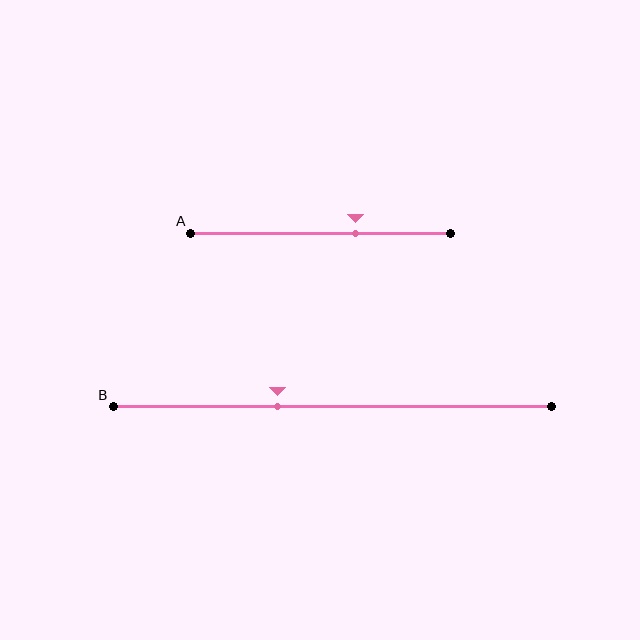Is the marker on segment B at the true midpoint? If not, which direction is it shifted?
No, the marker on segment B is shifted to the left by about 13% of the segment length.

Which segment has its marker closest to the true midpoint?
Segment B has its marker closest to the true midpoint.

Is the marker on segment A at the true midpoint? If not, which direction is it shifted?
No, the marker on segment A is shifted to the right by about 13% of the segment length.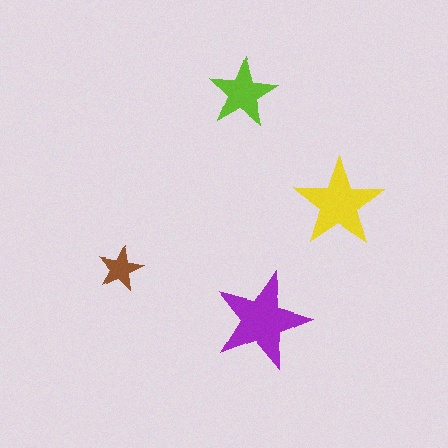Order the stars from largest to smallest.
the purple one, the yellow one, the lime one, the brown one.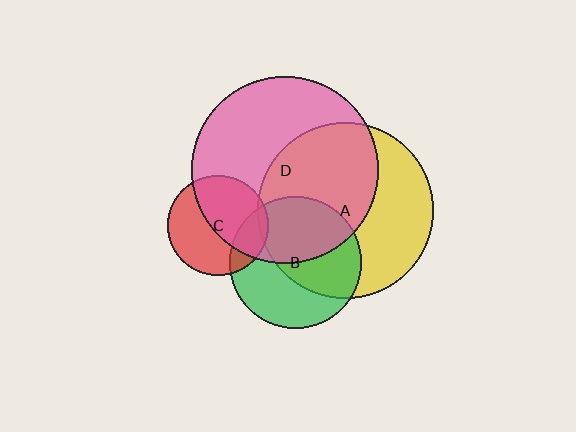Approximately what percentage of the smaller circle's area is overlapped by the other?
Approximately 5%.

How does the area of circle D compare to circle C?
Approximately 3.5 times.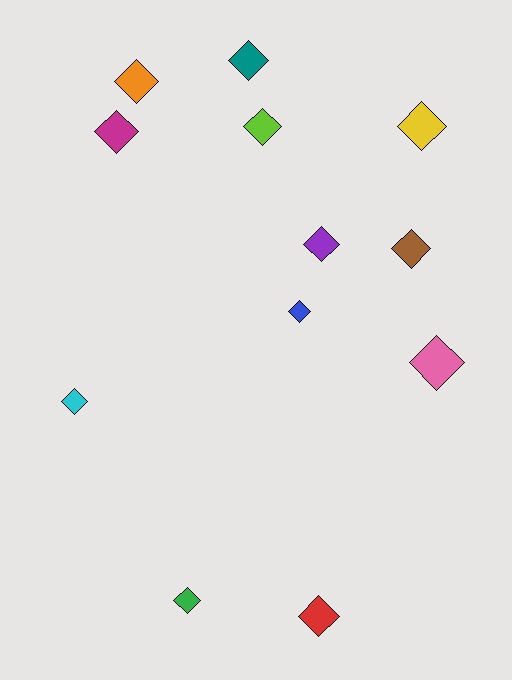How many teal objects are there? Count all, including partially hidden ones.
There is 1 teal object.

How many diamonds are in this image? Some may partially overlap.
There are 12 diamonds.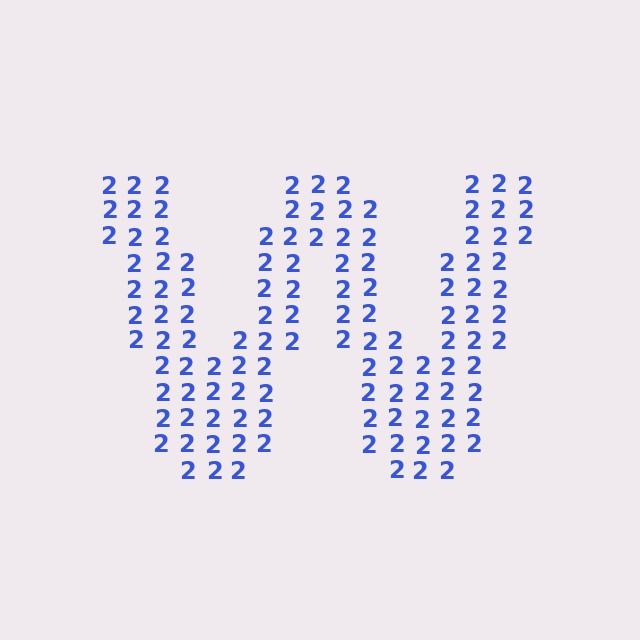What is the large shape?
The large shape is the letter W.